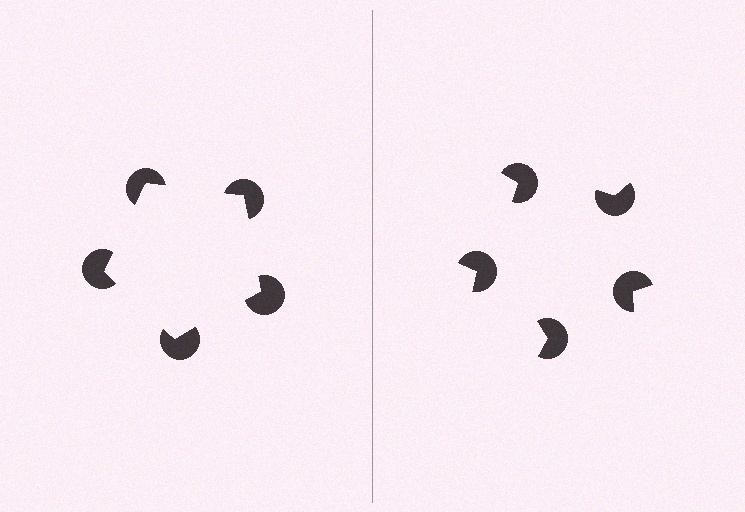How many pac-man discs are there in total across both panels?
10 — 5 on each side.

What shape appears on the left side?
An illusory pentagon.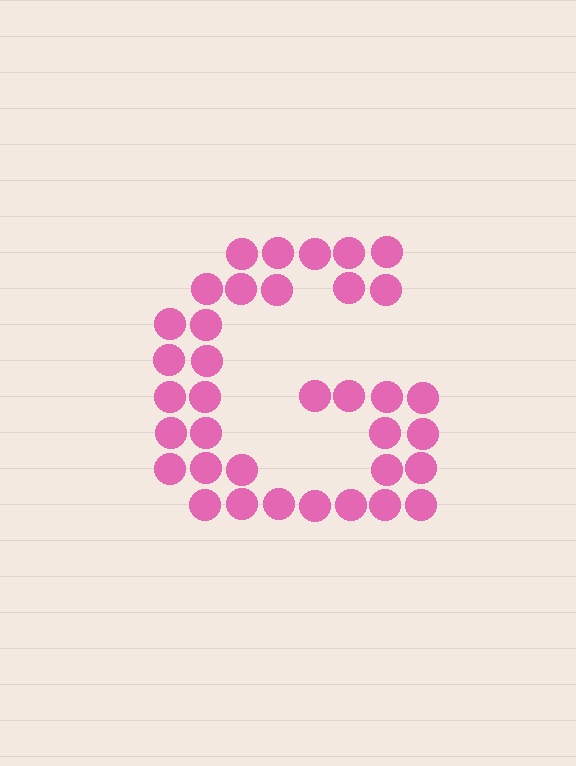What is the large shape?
The large shape is the letter G.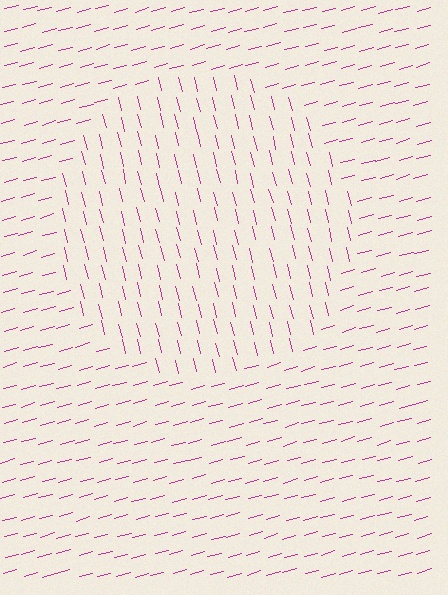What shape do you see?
I see a circle.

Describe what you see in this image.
The image is filled with small magenta line segments. A circle region in the image has lines oriented differently from the surrounding lines, creating a visible texture boundary.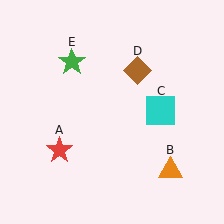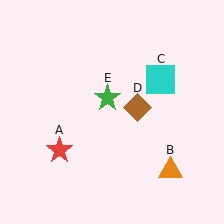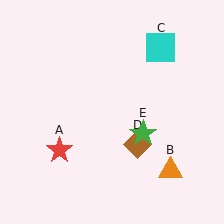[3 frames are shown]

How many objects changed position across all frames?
3 objects changed position: cyan square (object C), brown diamond (object D), green star (object E).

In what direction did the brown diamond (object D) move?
The brown diamond (object D) moved down.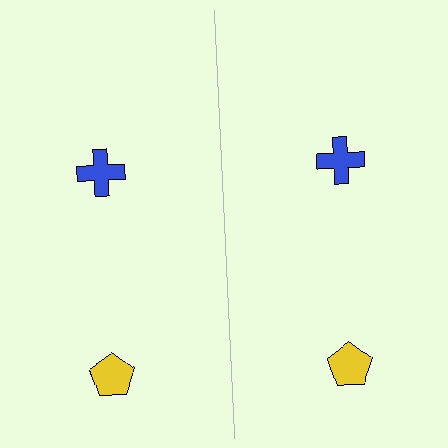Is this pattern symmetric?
Yes, this pattern has bilateral (reflection) symmetry.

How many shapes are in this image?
There are 4 shapes in this image.